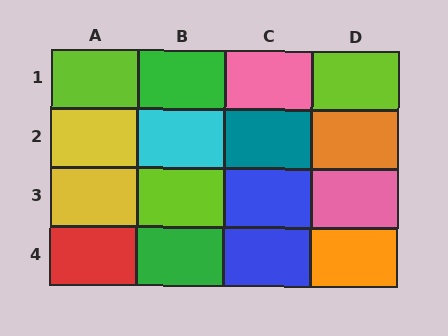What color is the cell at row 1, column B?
Green.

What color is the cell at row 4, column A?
Red.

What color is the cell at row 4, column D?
Orange.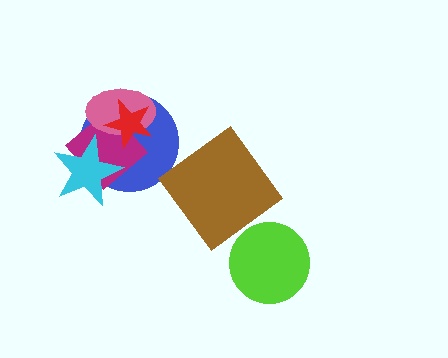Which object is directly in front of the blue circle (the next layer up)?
The magenta diamond is directly in front of the blue circle.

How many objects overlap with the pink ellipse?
3 objects overlap with the pink ellipse.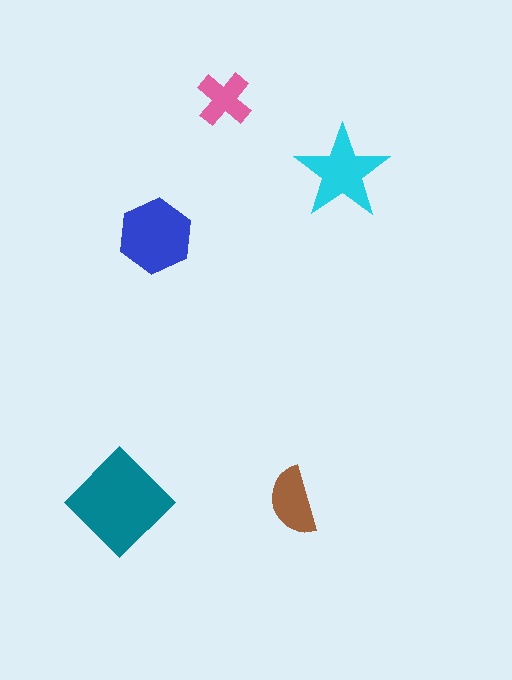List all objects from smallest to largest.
The pink cross, the brown semicircle, the cyan star, the blue hexagon, the teal diamond.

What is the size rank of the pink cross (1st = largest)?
5th.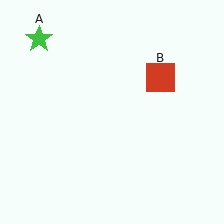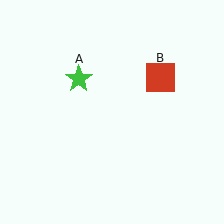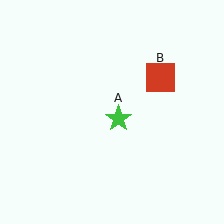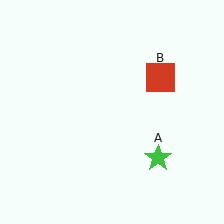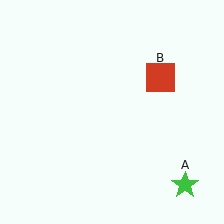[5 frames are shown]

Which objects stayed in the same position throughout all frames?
Red square (object B) remained stationary.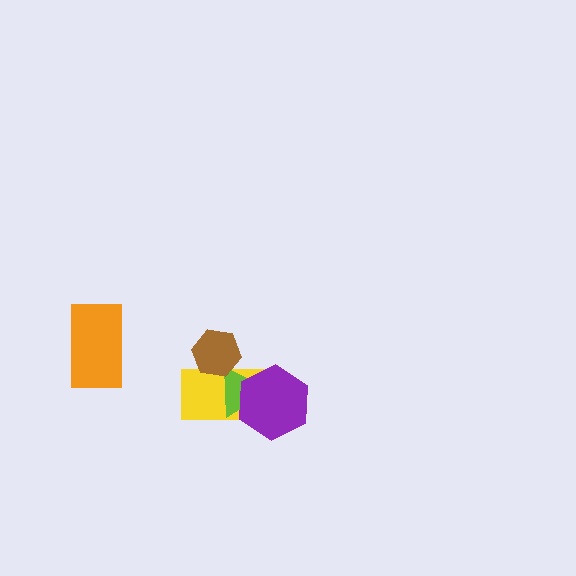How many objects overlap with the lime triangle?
3 objects overlap with the lime triangle.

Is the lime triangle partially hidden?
Yes, it is partially covered by another shape.